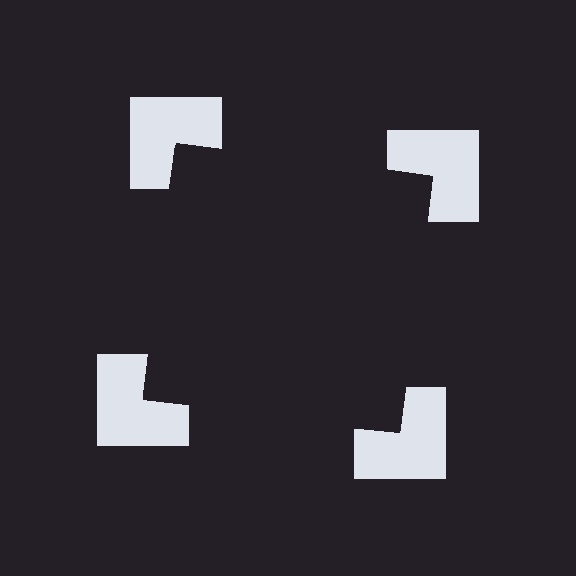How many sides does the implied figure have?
4 sides.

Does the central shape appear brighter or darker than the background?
It typically appears slightly darker than the background, even though no actual brightness change is drawn.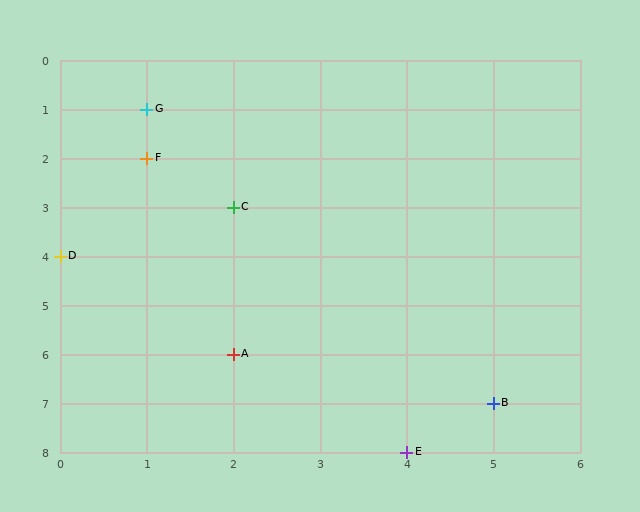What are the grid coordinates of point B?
Point B is at grid coordinates (5, 7).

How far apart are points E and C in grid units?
Points E and C are 2 columns and 5 rows apart (about 5.4 grid units diagonally).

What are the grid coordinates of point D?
Point D is at grid coordinates (0, 4).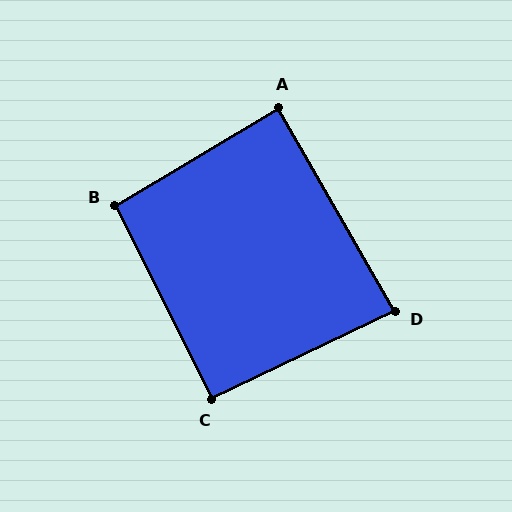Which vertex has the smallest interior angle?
D, at approximately 86 degrees.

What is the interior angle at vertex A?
Approximately 89 degrees (approximately right).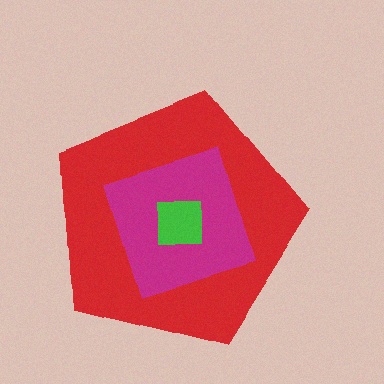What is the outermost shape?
The red pentagon.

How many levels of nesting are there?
3.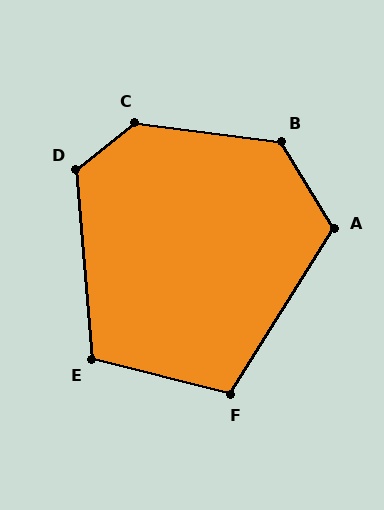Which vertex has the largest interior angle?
C, at approximately 134 degrees.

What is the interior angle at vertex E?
Approximately 109 degrees (obtuse).